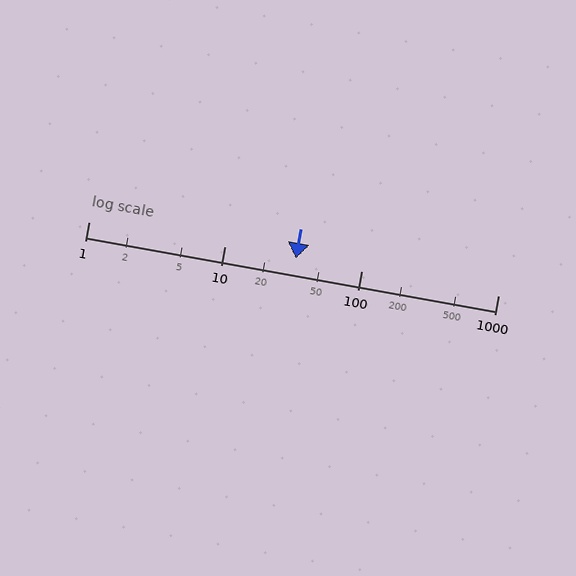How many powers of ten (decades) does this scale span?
The scale spans 3 decades, from 1 to 1000.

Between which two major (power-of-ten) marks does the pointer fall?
The pointer is between 10 and 100.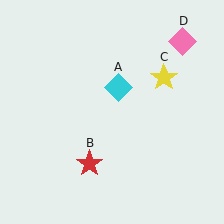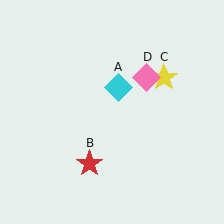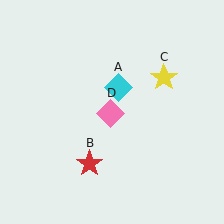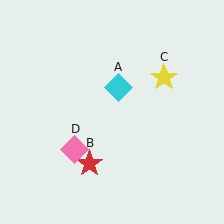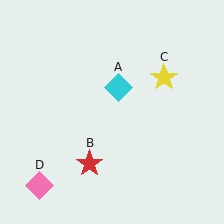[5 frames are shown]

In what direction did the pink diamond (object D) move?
The pink diamond (object D) moved down and to the left.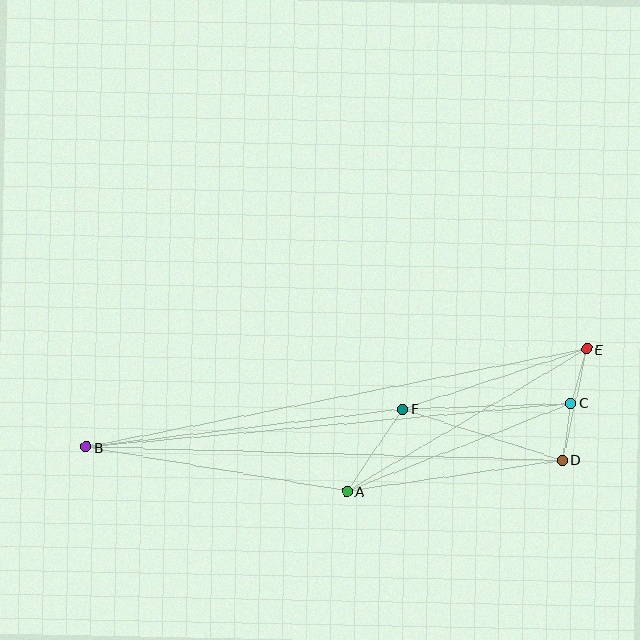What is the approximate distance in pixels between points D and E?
The distance between D and E is approximately 114 pixels.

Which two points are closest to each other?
Points C and E are closest to each other.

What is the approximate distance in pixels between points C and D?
The distance between C and D is approximately 57 pixels.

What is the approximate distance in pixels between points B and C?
The distance between B and C is approximately 487 pixels.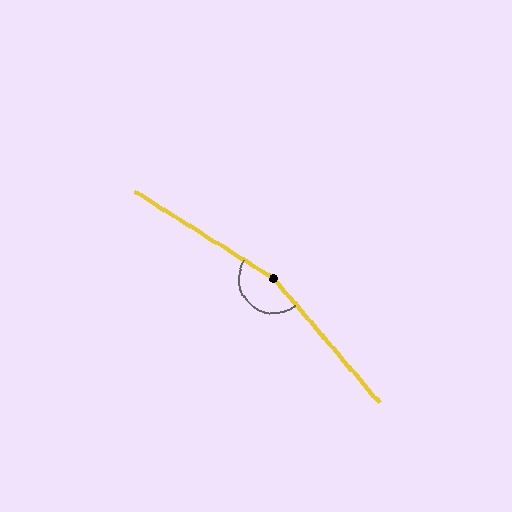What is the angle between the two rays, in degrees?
Approximately 162 degrees.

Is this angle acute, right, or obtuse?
It is obtuse.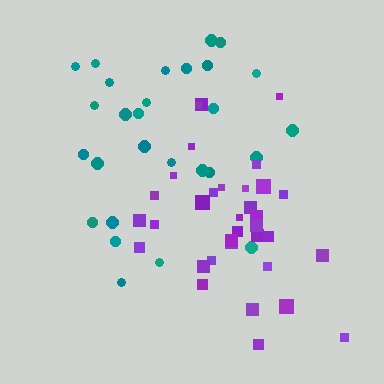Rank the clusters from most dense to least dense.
purple, teal.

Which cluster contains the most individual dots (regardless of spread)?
Purple (34).